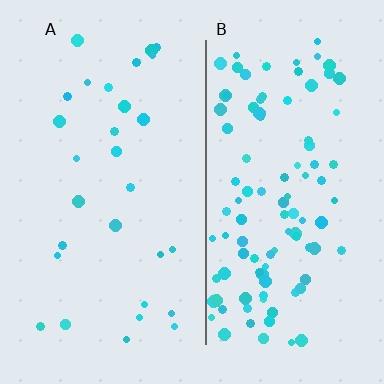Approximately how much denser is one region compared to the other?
Approximately 3.6× — region B over region A.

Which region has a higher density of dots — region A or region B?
B (the right).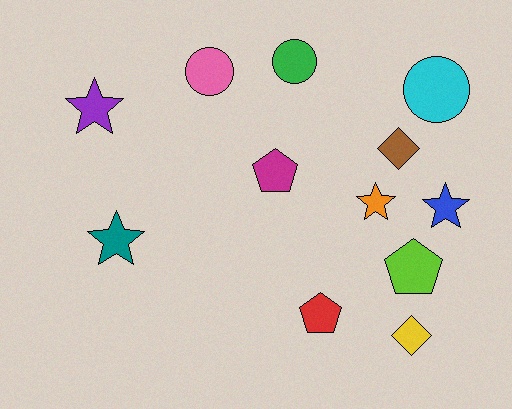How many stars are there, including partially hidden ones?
There are 4 stars.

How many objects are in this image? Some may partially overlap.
There are 12 objects.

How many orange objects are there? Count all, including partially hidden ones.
There is 1 orange object.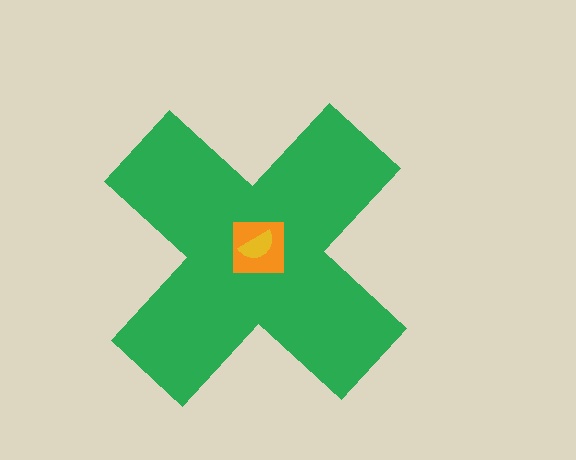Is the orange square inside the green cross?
Yes.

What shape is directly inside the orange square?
The yellow semicircle.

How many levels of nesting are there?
3.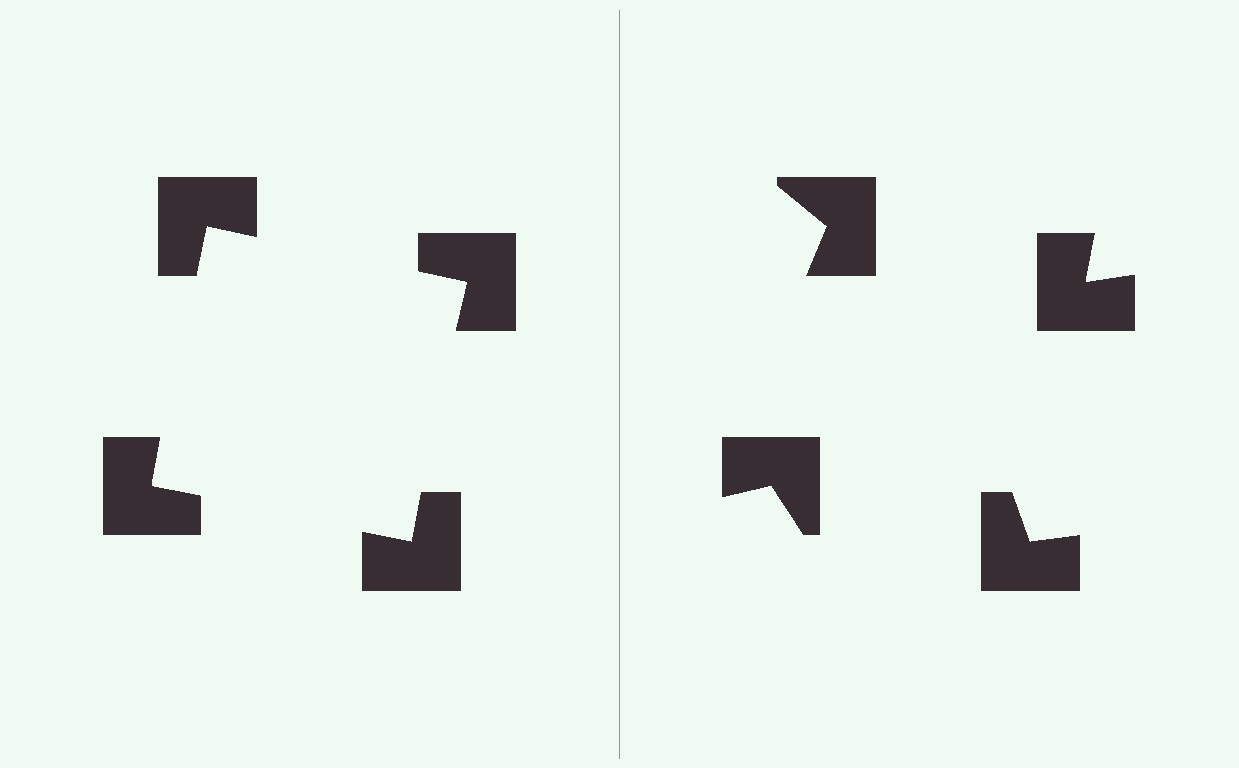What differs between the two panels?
The notched squares are positioned identically on both sides; only the wedge orientations differ. On the left they align to a square; on the right they are misaligned.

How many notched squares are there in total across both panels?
8 — 4 on each side.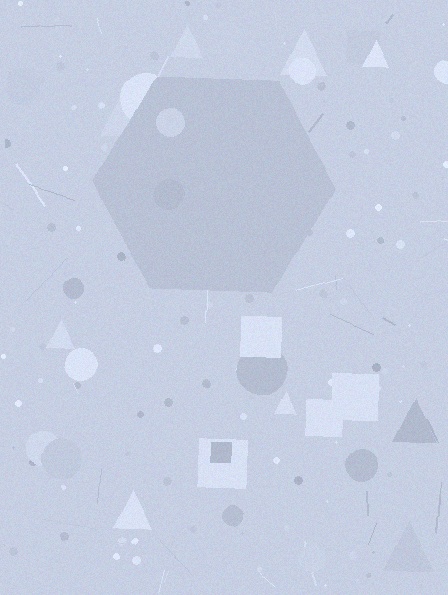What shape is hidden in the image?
A hexagon is hidden in the image.